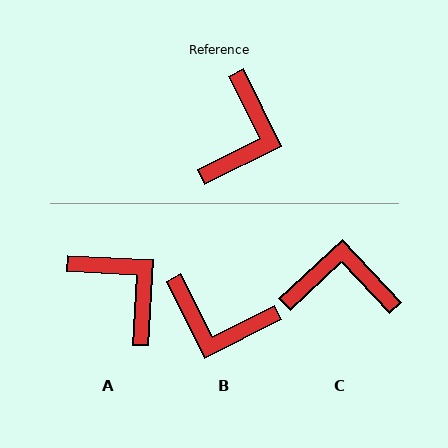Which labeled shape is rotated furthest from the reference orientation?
C, about 107 degrees away.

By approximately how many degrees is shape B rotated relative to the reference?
Approximately 89 degrees clockwise.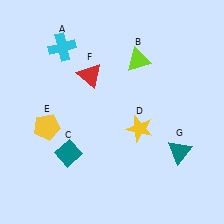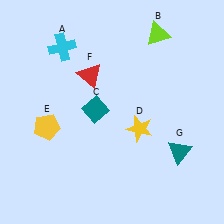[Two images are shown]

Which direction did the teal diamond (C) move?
The teal diamond (C) moved up.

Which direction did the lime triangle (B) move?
The lime triangle (B) moved up.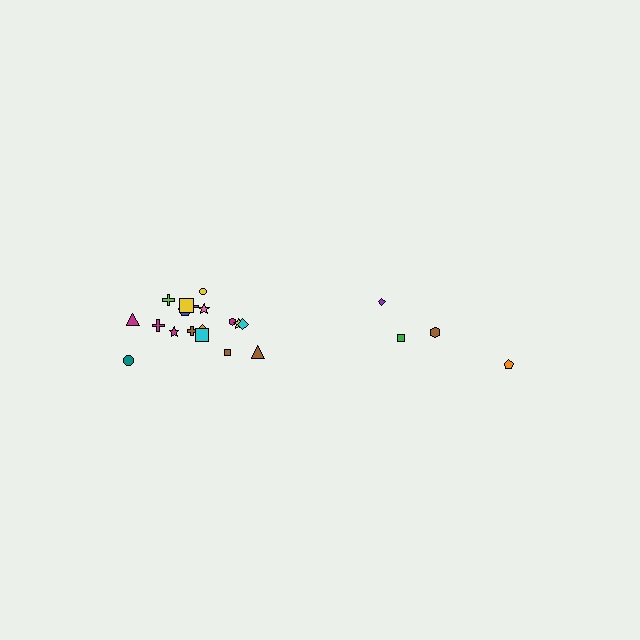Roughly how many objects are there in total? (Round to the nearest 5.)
Roughly 20 objects in total.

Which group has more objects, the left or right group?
The left group.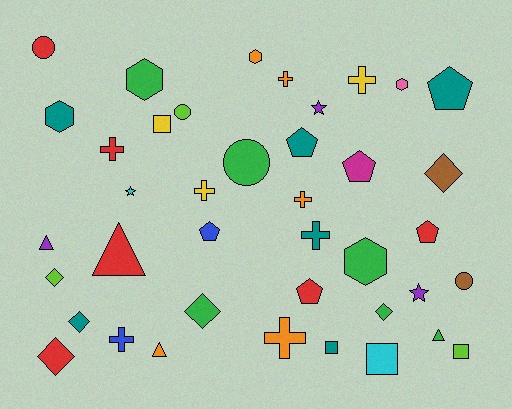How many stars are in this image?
There are 3 stars.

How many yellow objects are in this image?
There are 3 yellow objects.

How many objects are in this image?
There are 40 objects.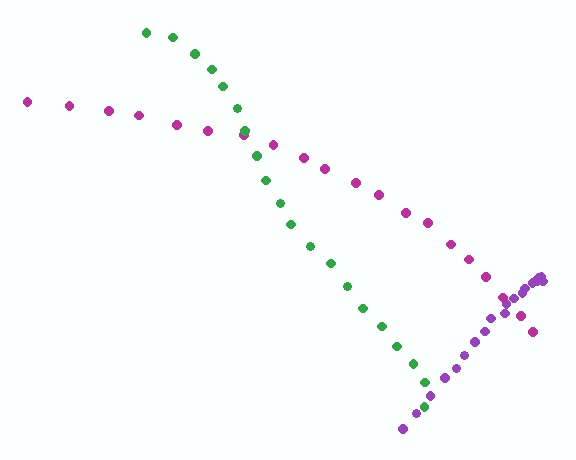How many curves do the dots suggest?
There are 3 distinct paths.